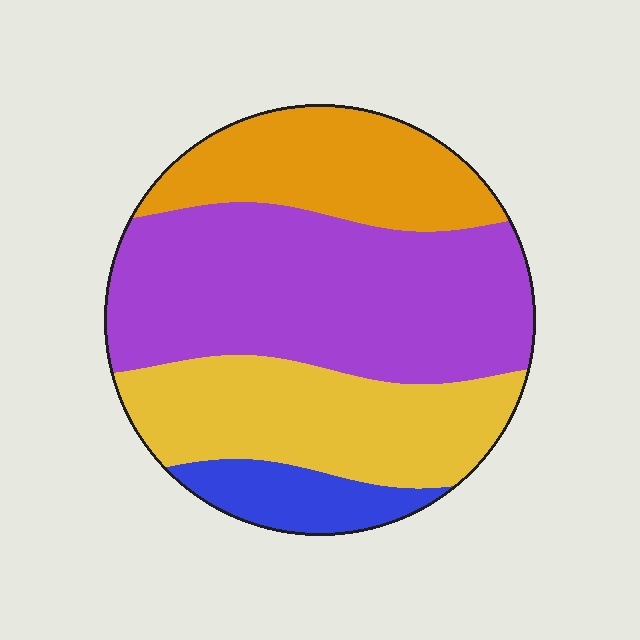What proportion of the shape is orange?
Orange covers about 20% of the shape.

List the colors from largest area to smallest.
From largest to smallest: purple, yellow, orange, blue.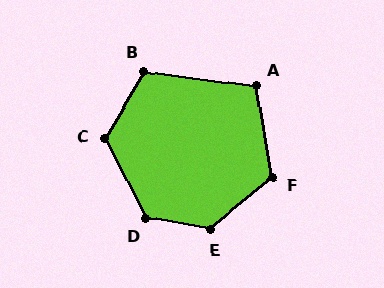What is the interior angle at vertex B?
Approximately 113 degrees (obtuse).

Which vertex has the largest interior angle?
E, at approximately 130 degrees.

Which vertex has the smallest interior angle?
A, at approximately 107 degrees.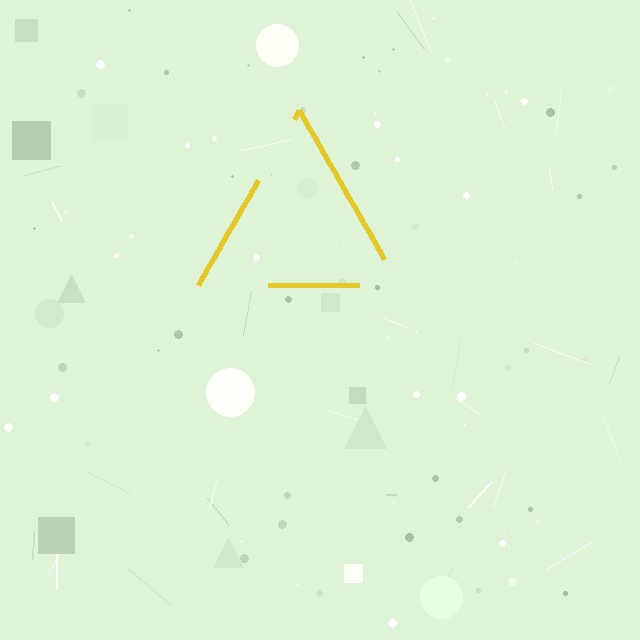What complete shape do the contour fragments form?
The contour fragments form a triangle.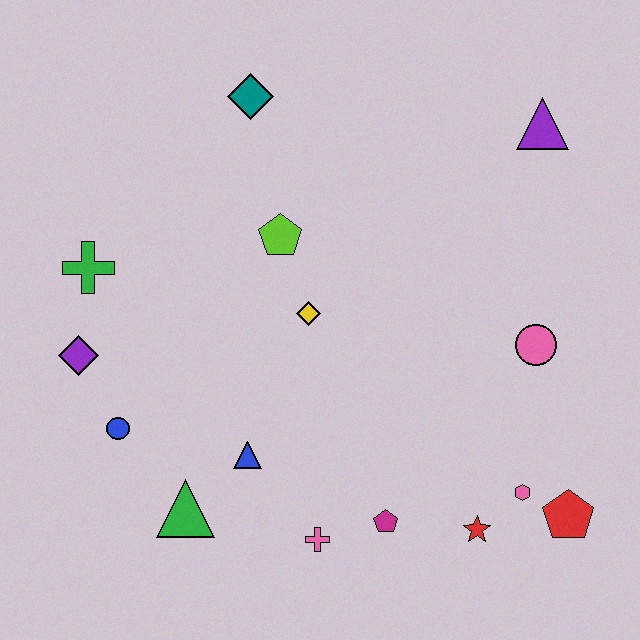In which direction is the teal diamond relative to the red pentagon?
The teal diamond is above the red pentagon.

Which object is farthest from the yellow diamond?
The red pentagon is farthest from the yellow diamond.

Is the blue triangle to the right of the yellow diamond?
No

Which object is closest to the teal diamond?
The lime pentagon is closest to the teal diamond.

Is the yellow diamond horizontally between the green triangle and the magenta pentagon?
Yes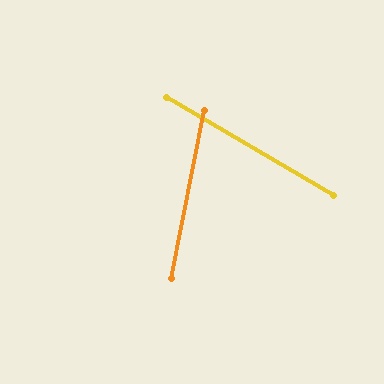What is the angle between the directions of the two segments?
Approximately 71 degrees.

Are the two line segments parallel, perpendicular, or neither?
Neither parallel nor perpendicular — they differ by about 71°.